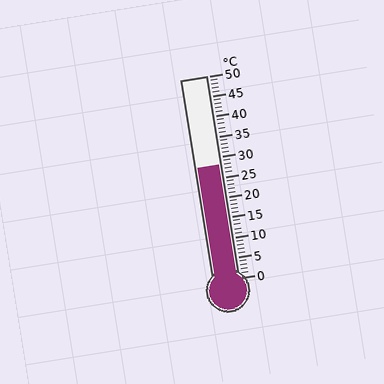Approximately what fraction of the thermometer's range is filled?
The thermometer is filled to approximately 55% of its range.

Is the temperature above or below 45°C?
The temperature is below 45°C.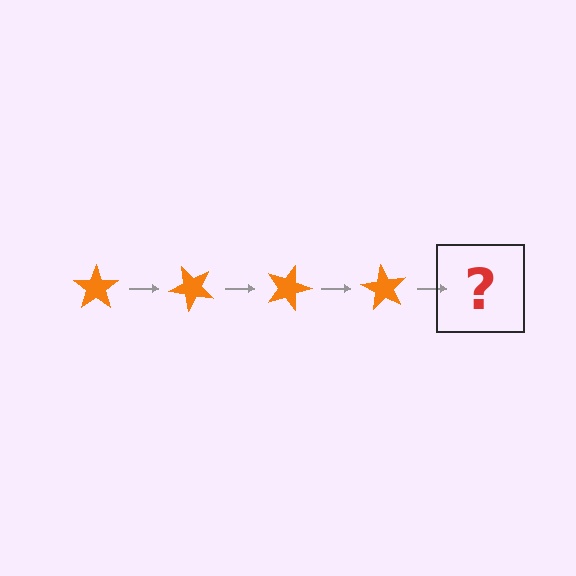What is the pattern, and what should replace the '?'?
The pattern is that the star rotates 45 degrees each step. The '?' should be an orange star rotated 180 degrees.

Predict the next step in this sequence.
The next step is an orange star rotated 180 degrees.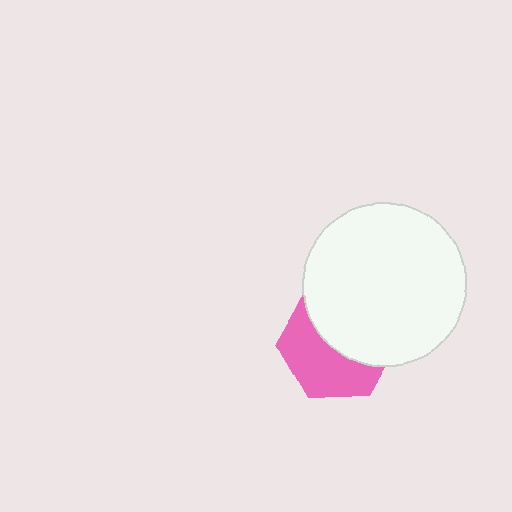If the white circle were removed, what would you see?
You would see the complete pink hexagon.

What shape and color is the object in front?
The object in front is a white circle.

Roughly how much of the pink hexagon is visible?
About half of it is visible (roughly 49%).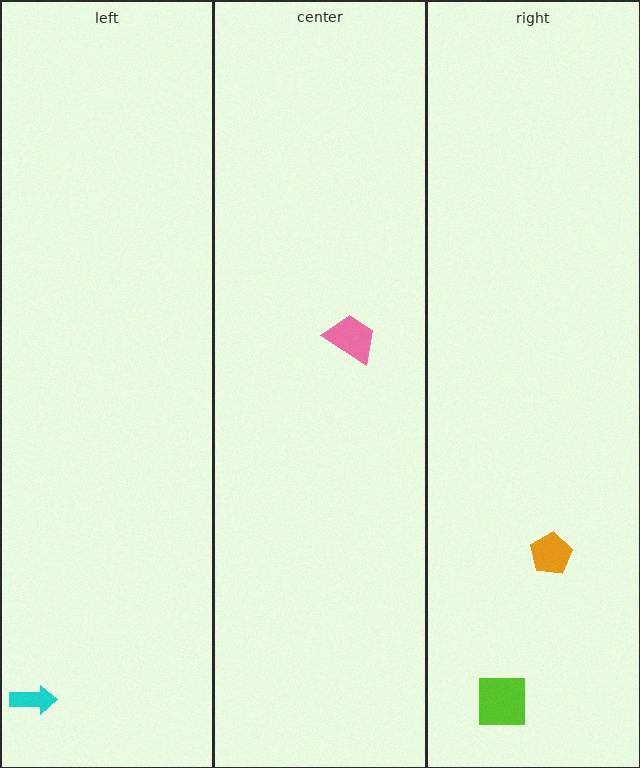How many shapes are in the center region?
1.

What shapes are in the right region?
The orange pentagon, the lime square.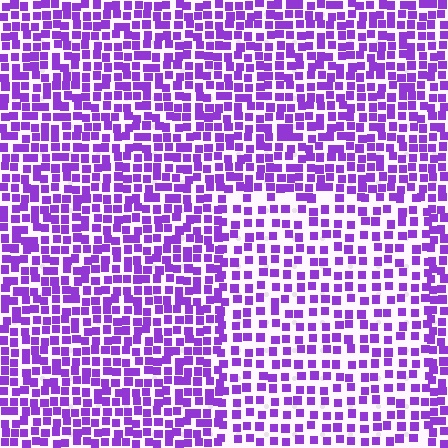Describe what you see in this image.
The image contains small purple elements arranged at two different densities. A rectangle-shaped region is visible where the elements are less densely packed than the surrounding area.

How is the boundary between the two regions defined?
The boundary is defined by a change in element density (approximately 1.6x ratio). All elements are the same color, size, and shape.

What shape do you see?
I see a rectangle.